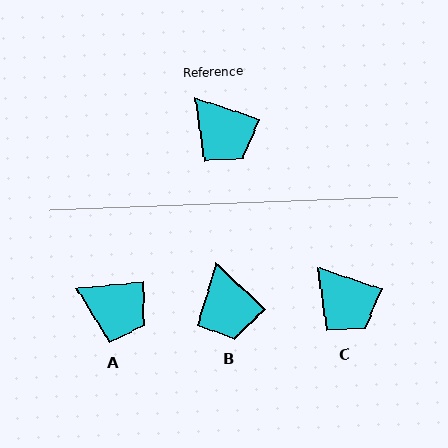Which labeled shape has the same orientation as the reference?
C.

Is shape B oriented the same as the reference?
No, it is off by about 24 degrees.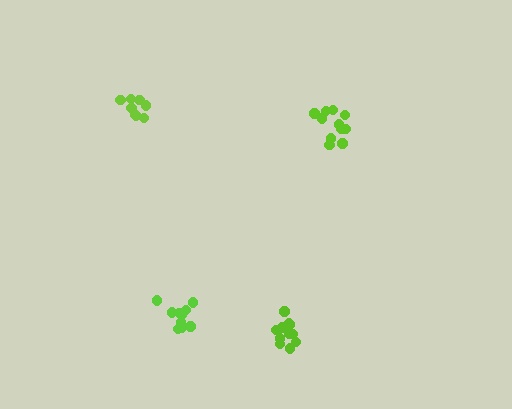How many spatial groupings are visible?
There are 4 spatial groupings.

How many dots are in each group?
Group 1: 11 dots, Group 2: 8 dots, Group 3: 11 dots, Group 4: 10 dots (40 total).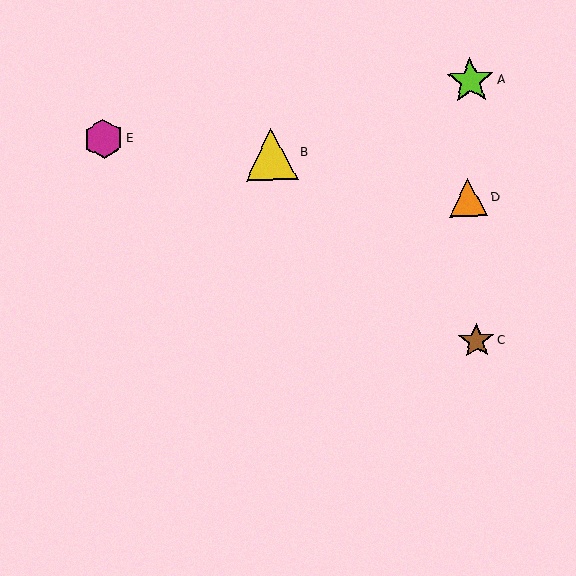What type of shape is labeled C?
Shape C is a brown star.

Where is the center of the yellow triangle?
The center of the yellow triangle is at (271, 154).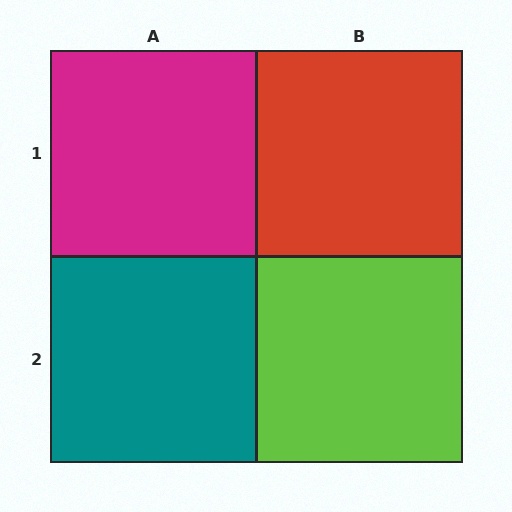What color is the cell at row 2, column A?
Teal.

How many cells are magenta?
1 cell is magenta.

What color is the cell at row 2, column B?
Lime.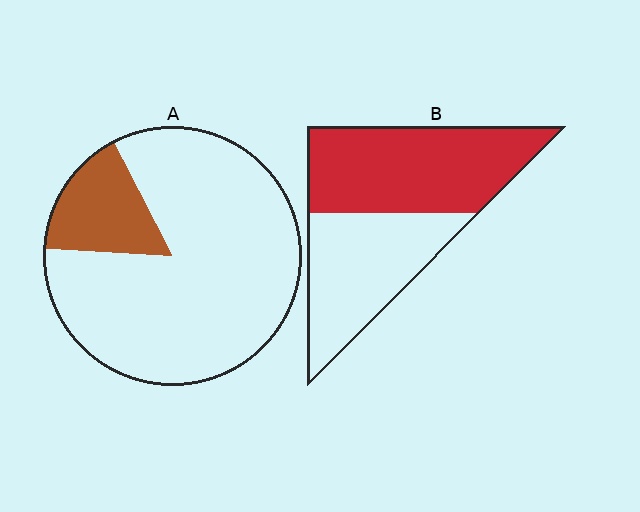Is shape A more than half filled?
No.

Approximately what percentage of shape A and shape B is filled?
A is approximately 15% and B is approximately 55%.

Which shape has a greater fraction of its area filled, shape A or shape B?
Shape B.